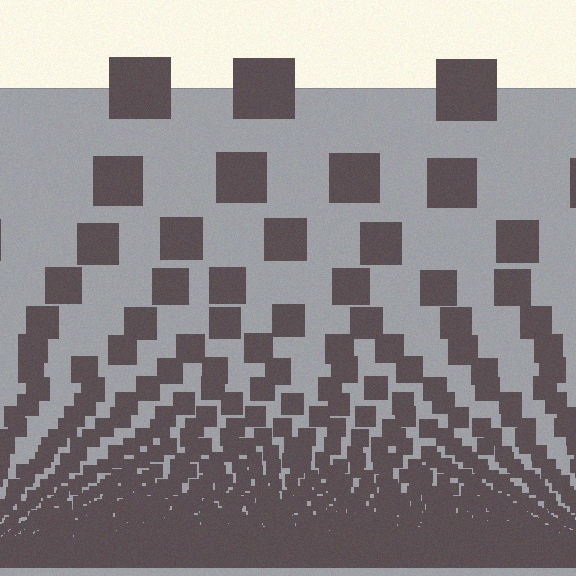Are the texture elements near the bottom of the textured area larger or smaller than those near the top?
Smaller. The gradient is inverted — elements near the bottom are smaller and denser.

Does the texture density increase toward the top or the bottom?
Density increases toward the bottom.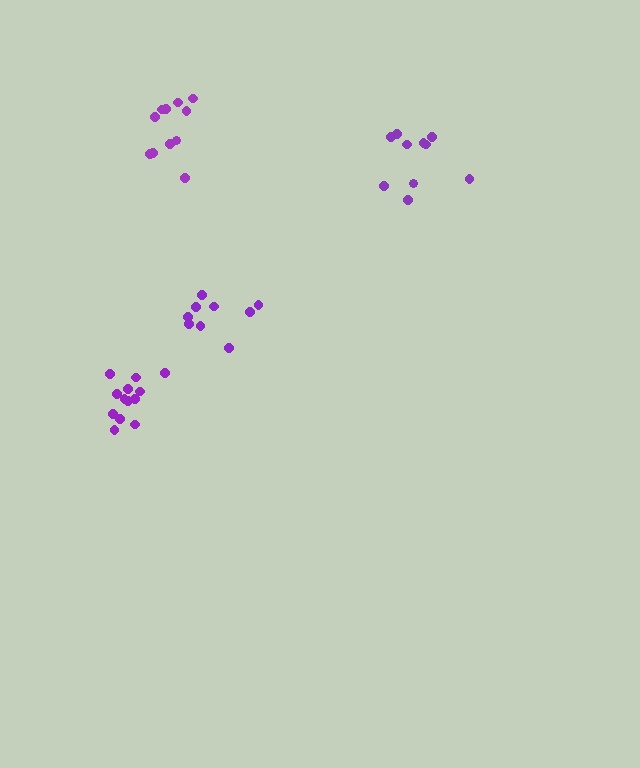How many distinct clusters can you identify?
There are 4 distinct clusters.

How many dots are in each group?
Group 1: 13 dots, Group 2: 11 dots, Group 3: 9 dots, Group 4: 10 dots (43 total).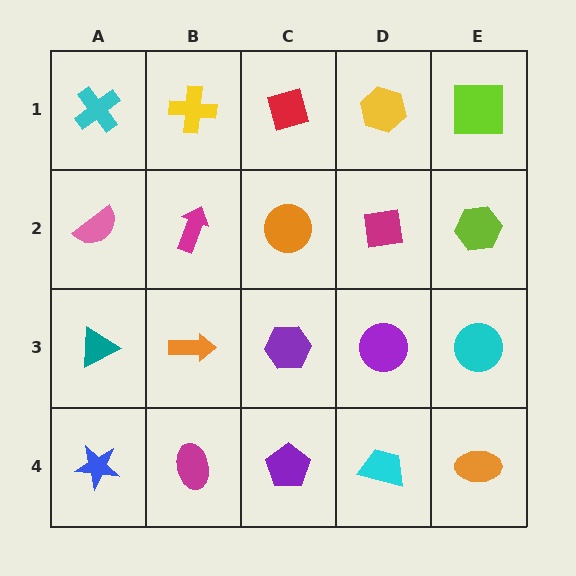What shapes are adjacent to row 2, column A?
A cyan cross (row 1, column A), a teal triangle (row 3, column A), a magenta arrow (row 2, column B).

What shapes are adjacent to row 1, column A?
A pink semicircle (row 2, column A), a yellow cross (row 1, column B).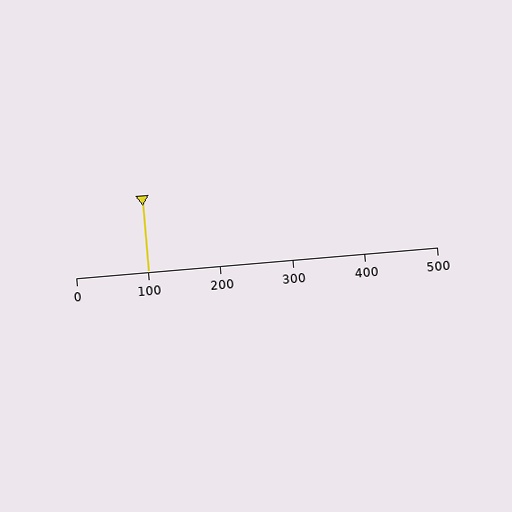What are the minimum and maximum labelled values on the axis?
The axis runs from 0 to 500.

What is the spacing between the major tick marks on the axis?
The major ticks are spaced 100 apart.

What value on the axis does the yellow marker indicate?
The marker indicates approximately 100.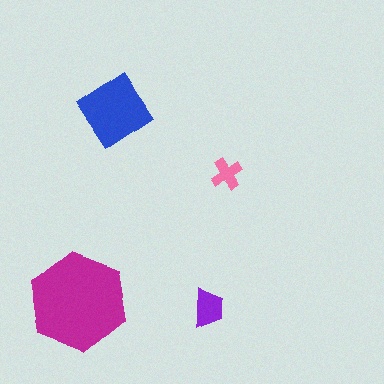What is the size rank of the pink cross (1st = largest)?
4th.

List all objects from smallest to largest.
The pink cross, the purple trapezoid, the blue diamond, the magenta hexagon.